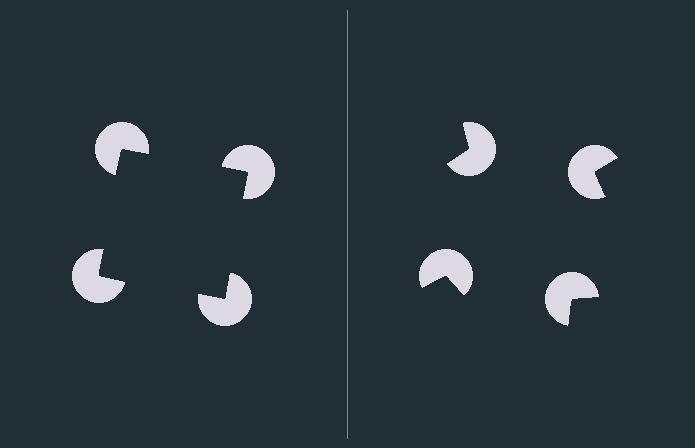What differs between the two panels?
The pac-man discs are positioned identically on both sides; only the wedge orientations differ. On the left they align to a square; on the right they are misaligned.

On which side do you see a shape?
An illusory square appears on the left side. On the right side the wedge cuts are rotated, so no coherent shape forms.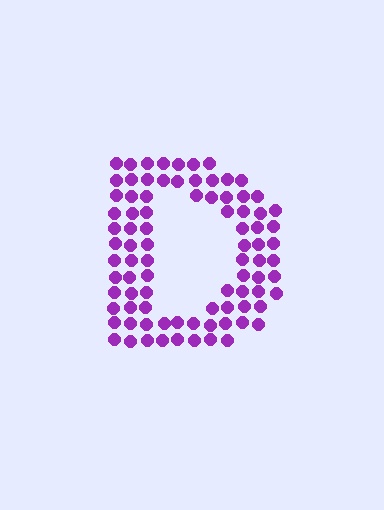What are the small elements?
The small elements are circles.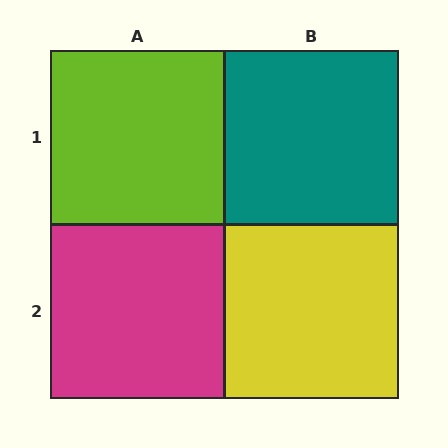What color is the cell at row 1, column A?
Lime.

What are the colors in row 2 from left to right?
Magenta, yellow.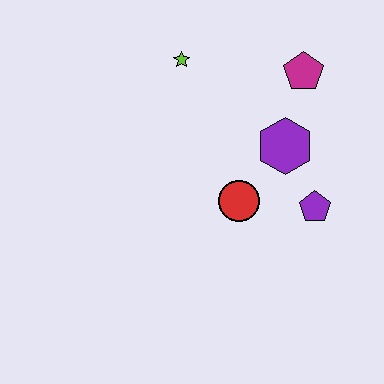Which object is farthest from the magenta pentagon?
The red circle is farthest from the magenta pentagon.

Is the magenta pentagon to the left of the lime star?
No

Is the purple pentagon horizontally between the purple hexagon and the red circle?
No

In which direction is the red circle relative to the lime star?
The red circle is below the lime star.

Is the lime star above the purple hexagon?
Yes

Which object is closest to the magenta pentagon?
The purple hexagon is closest to the magenta pentagon.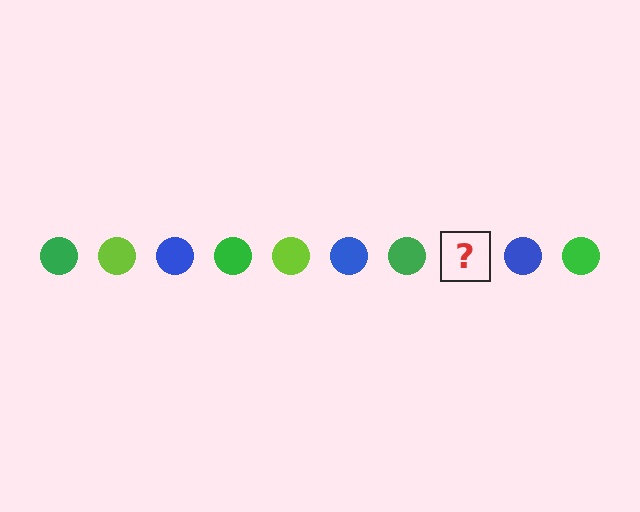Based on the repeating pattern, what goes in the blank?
The blank should be a lime circle.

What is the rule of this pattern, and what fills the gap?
The rule is that the pattern cycles through green, lime, blue circles. The gap should be filled with a lime circle.